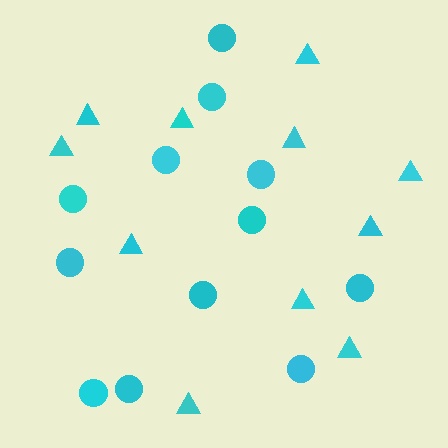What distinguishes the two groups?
There are 2 groups: one group of triangles (11) and one group of circles (12).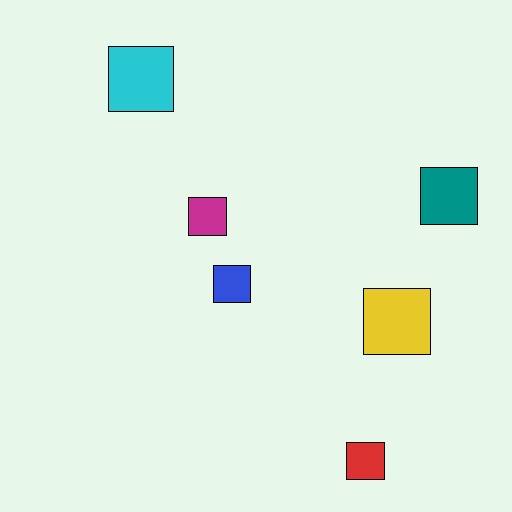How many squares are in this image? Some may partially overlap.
There are 6 squares.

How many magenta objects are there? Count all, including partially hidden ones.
There is 1 magenta object.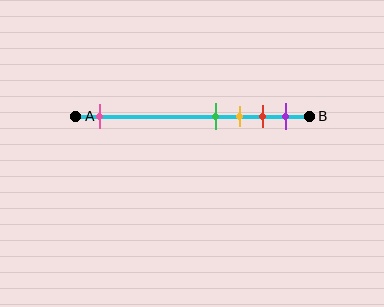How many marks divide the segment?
There are 5 marks dividing the segment.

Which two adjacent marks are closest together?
The green and yellow marks are the closest adjacent pair.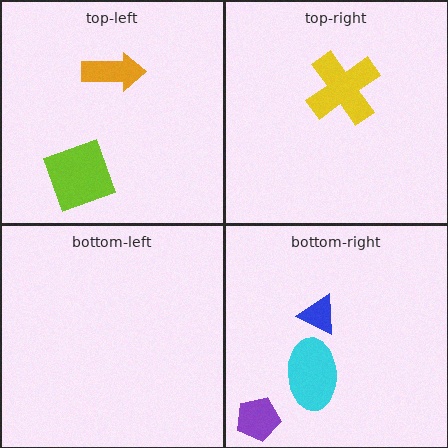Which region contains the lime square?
The top-left region.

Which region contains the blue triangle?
The bottom-right region.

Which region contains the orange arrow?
The top-left region.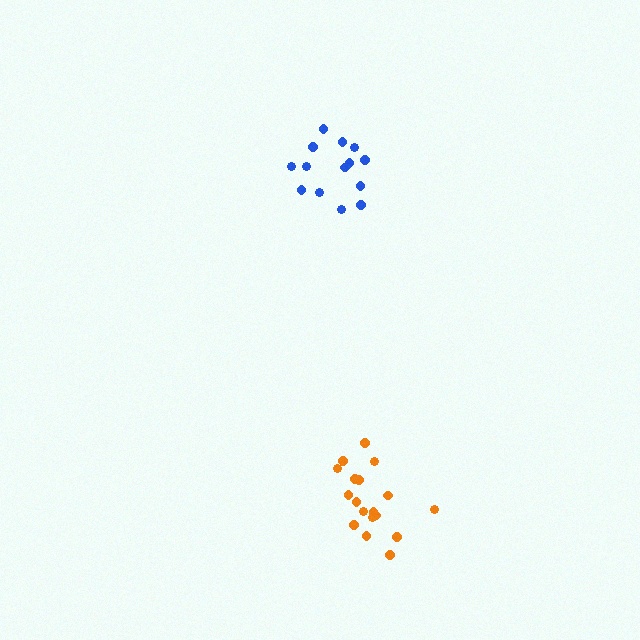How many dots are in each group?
Group 1: 18 dots, Group 2: 14 dots (32 total).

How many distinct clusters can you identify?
There are 2 distinct clusters.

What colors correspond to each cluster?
The clusters are colored: orange, blue.